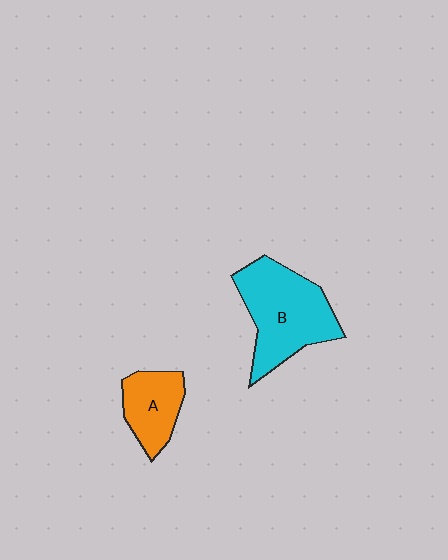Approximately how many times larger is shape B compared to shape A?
Approximately 1.8 times.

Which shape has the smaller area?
Shape A (orange).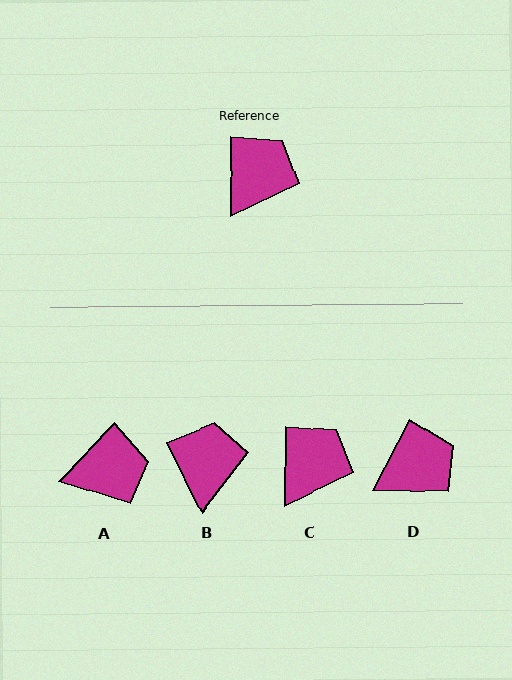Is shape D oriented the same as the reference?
No, it is off by about 27 degrees.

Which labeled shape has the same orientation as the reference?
C.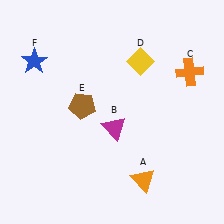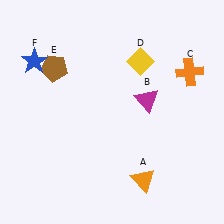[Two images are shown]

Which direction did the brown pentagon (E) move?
The brown pentagon (E) moved up.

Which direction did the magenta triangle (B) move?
The magenta triangle (B) moved right.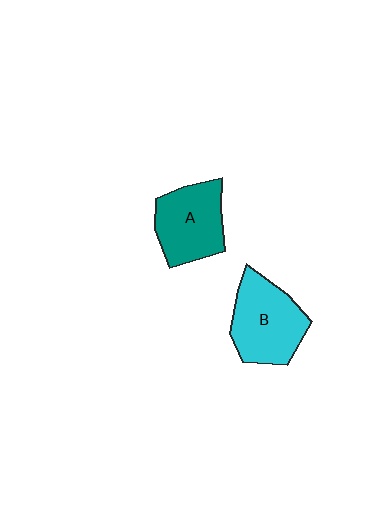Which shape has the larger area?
Shape B (cyan).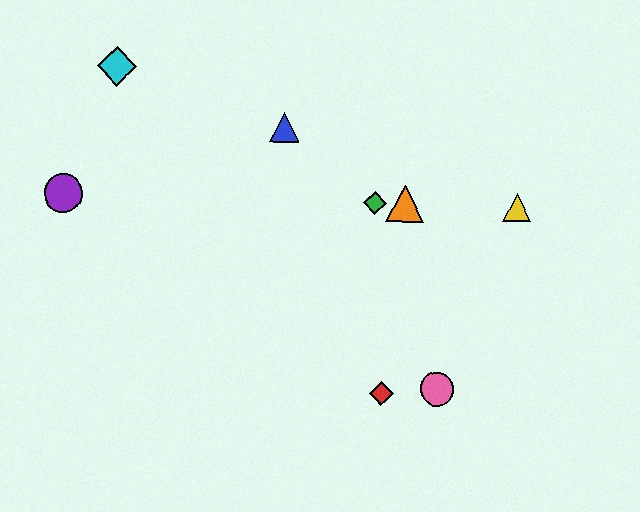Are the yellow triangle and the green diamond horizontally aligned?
Yes, both are at y≈207.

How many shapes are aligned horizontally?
4 shapes (the green diamond, the yellow triangle, the purple circle, the orange triangle) are aligned horizontally.